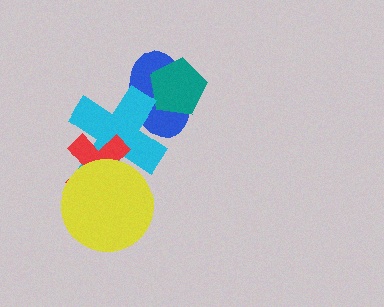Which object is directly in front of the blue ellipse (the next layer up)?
The teal pentagon is directly in front of the blue ellipse.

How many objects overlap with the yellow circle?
2 objects overlap with the yellow circle.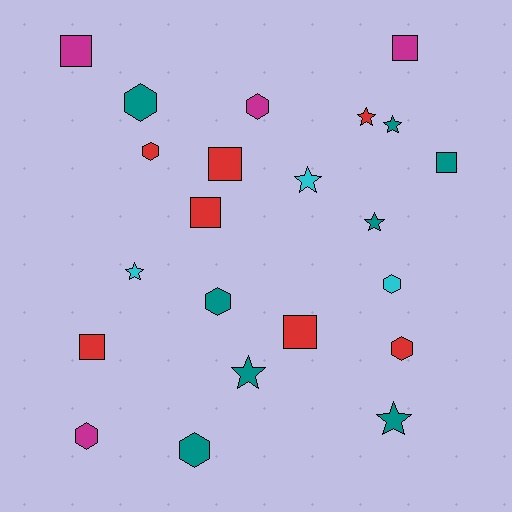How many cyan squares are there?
There are no cyan squares.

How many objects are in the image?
There are 22 objects.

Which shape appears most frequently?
Hexagon, with 8 objects.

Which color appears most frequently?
Teal, with 8 objects.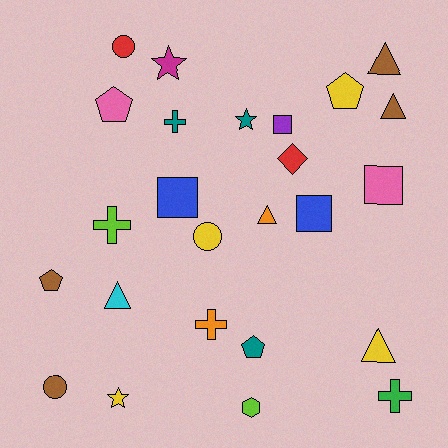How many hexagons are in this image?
There is 1 hexagon.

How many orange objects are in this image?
There are 2 orange objects.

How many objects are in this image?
There are 25 objects.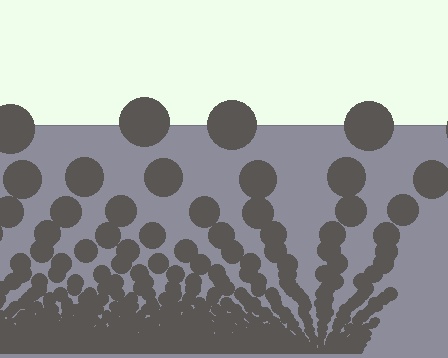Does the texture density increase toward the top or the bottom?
Density increases toward the bottom.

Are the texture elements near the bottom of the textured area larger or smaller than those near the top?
Smaller. The gradient is inverted — elements near the bottom are smaller and denser.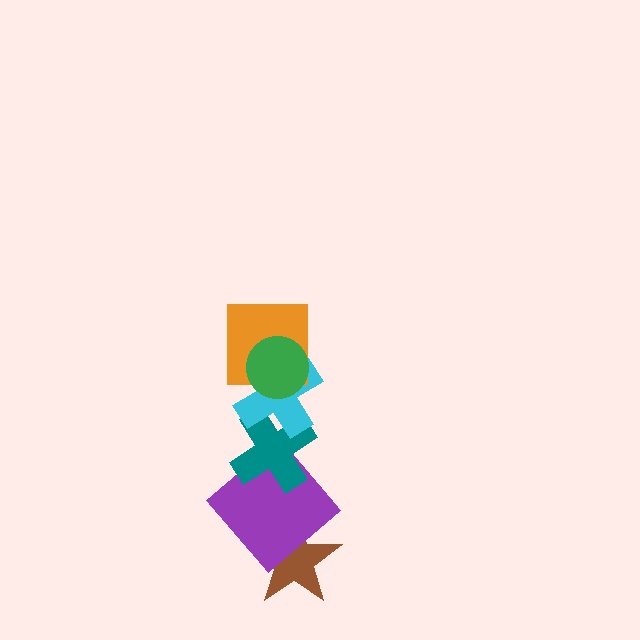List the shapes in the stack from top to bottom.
From top to bottom: the green circle, the orange square, the cyan cross, the teal cross, the purple diamond, the brown star.